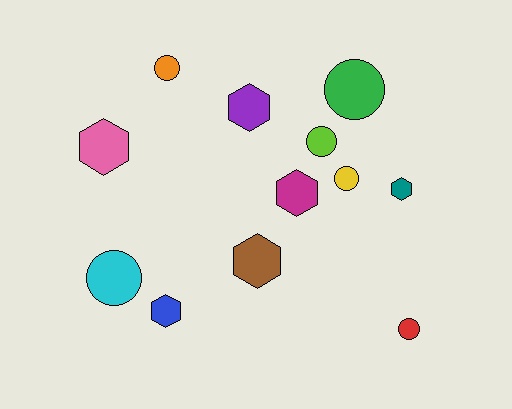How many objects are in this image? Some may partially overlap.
There are 12 objects.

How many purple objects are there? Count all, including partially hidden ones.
There is 1 purple object.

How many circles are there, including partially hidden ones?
There are 6 circles.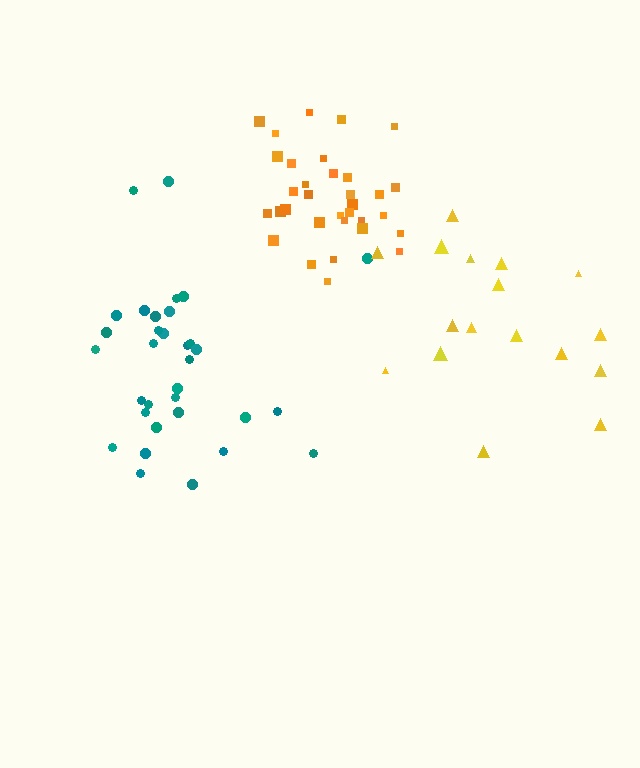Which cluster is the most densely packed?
Orange.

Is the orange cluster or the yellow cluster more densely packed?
Orange.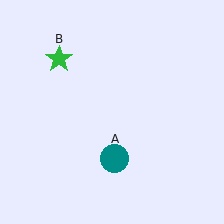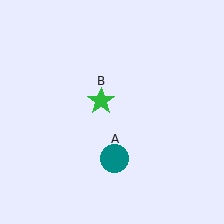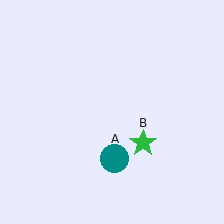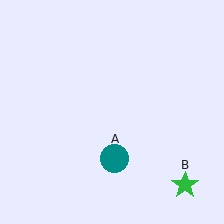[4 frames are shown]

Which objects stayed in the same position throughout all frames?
Teal circle (object A) remained stationary.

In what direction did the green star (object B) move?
The green star (object B) moved down and to the right.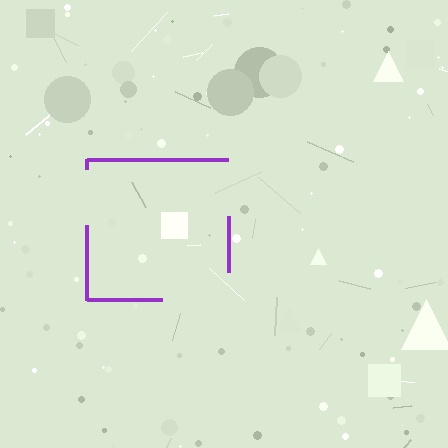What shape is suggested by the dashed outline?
The dashed outline suggests a square.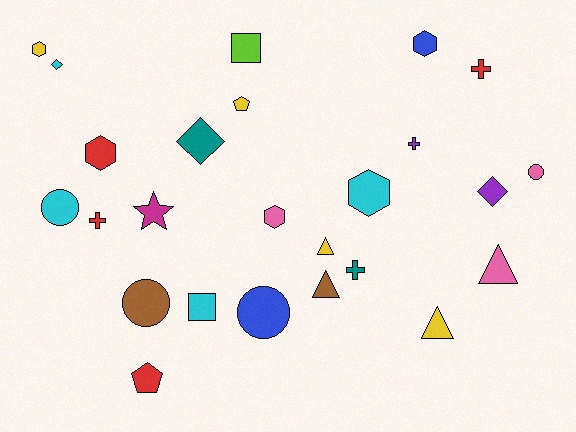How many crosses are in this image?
There are 4 crosses.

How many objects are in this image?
There are 25 objects.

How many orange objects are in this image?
There are no orange objects.